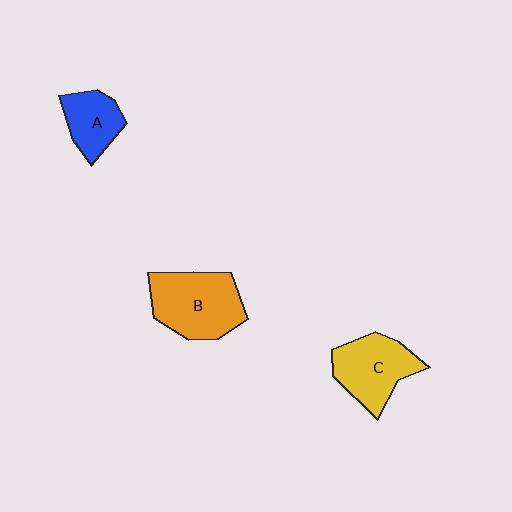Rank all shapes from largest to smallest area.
From largest to smallest: B (orange), C (yellow), A (blue).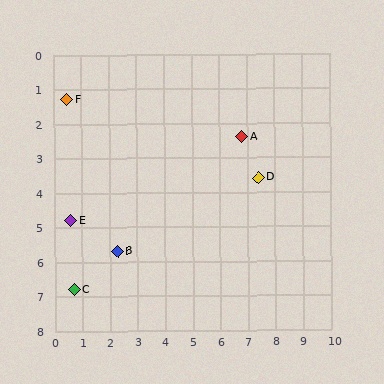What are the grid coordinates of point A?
Point A is at approximately (6.8, 2.4).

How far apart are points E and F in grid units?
Points E and F are about 3.5 grid units apart.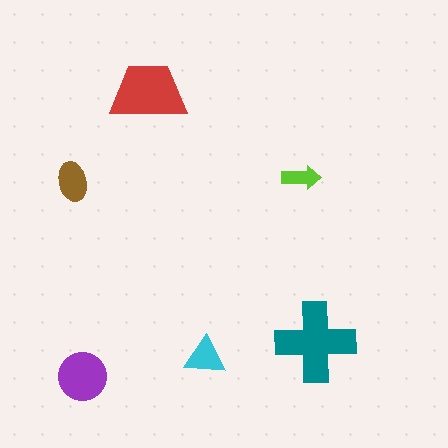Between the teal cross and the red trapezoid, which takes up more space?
The teal cross.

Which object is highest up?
The red trapezoid is topmost.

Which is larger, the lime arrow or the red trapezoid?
The red trapezoid.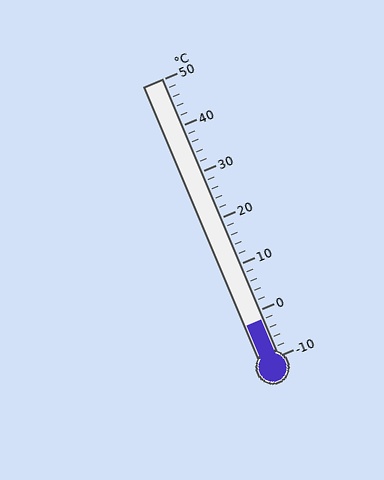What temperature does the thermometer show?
The thermometer shows approximately -2°C.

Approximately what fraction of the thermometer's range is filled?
The thermometer is filled to approximately 15% of its range.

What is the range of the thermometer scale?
The thermometer scale ranges from -10°C to 50°C.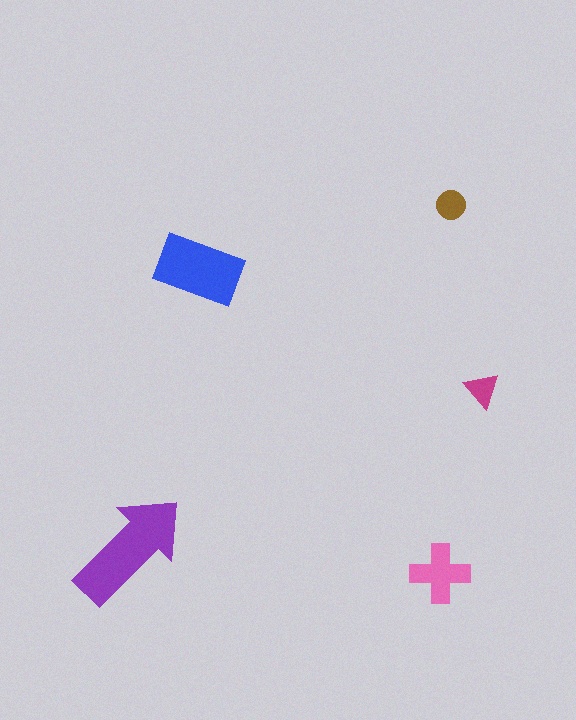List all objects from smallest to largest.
The magenta triangle, the brown circle, the pink cross, the blue rectangle, the purple arrow.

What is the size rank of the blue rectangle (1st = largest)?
2nd.